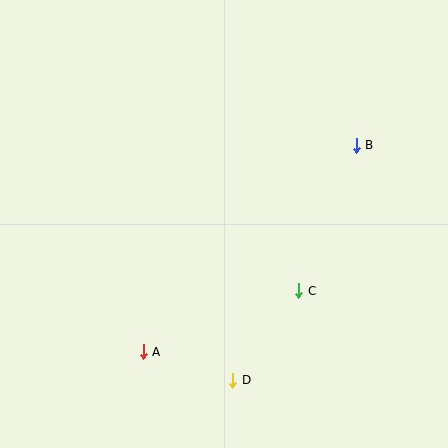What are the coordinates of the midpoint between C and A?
The midpoint between C and A is at (221, 321).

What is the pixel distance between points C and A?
The distance between C and A is 167 pixels.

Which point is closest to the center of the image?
Point C at (299, 291) is closest to the center.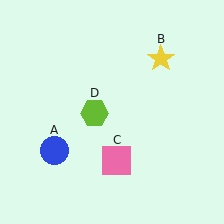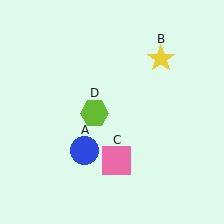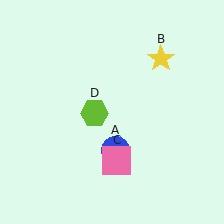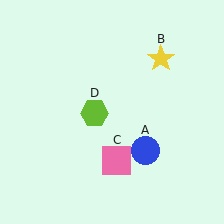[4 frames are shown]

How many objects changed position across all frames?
1 object changed position: blue circle (object A).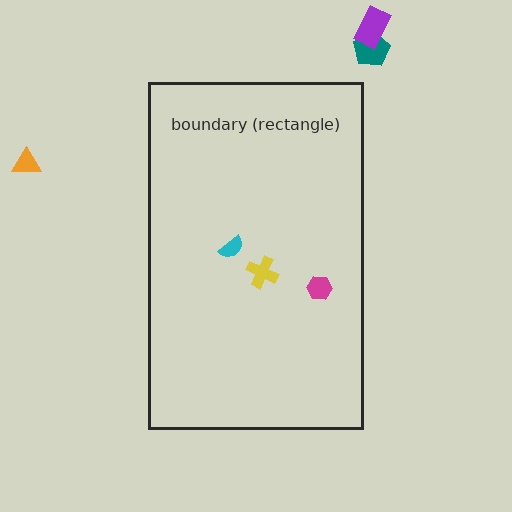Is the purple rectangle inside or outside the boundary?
Outside.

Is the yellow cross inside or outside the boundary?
Inside.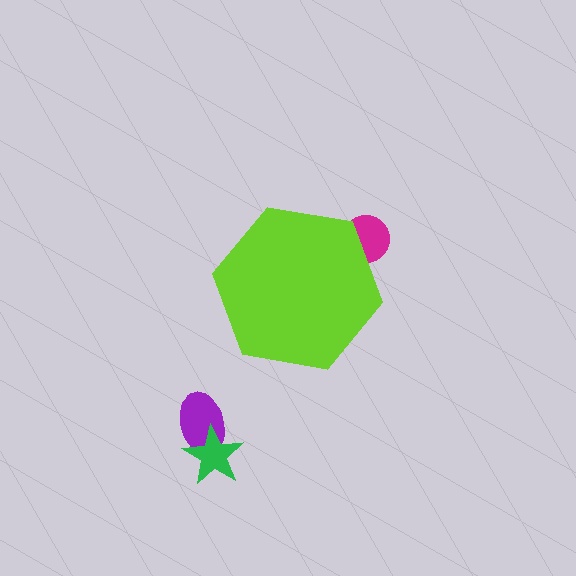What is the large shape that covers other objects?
A lime hexagon.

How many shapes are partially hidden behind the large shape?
1 shape is partially hidden.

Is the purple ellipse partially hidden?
No, the purple ellipse is fully visible.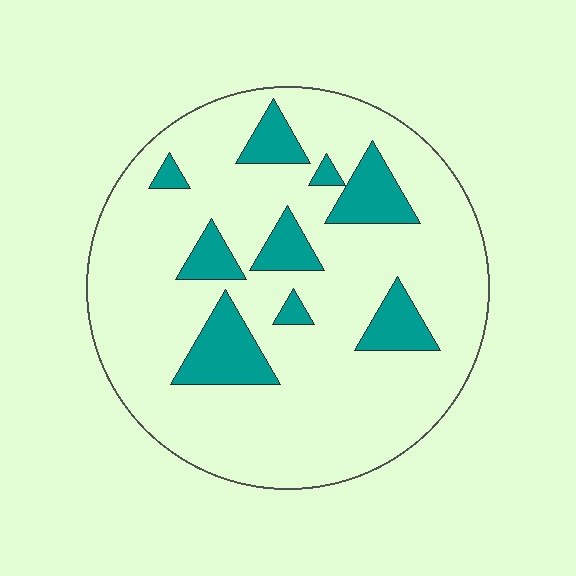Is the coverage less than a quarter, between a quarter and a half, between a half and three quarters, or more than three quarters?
Less than a quarter.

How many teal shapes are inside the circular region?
9.